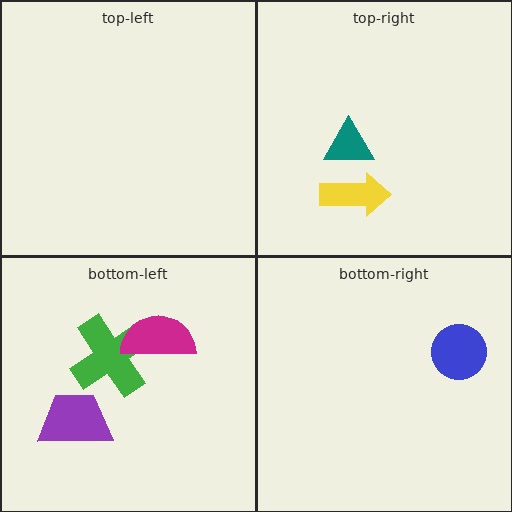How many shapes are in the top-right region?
2.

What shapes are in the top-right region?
The yellow arrow, the teal triangle.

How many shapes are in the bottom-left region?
3.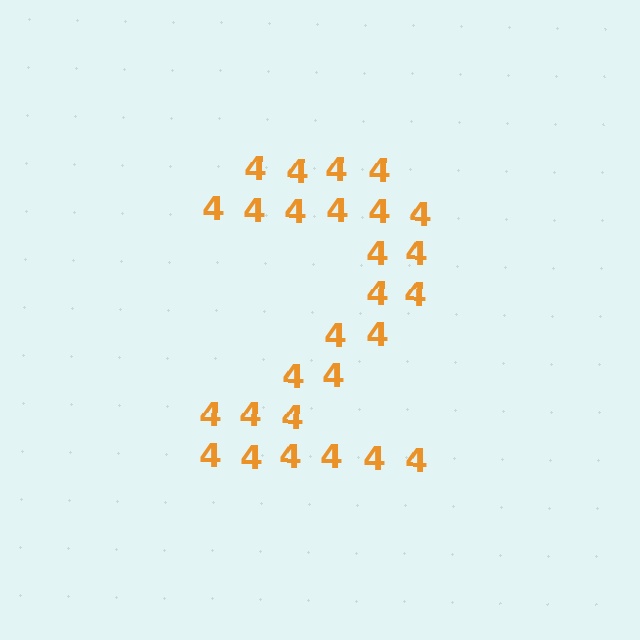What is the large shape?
The large shape is the digit 2.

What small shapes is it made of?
It is made of small digit 4's.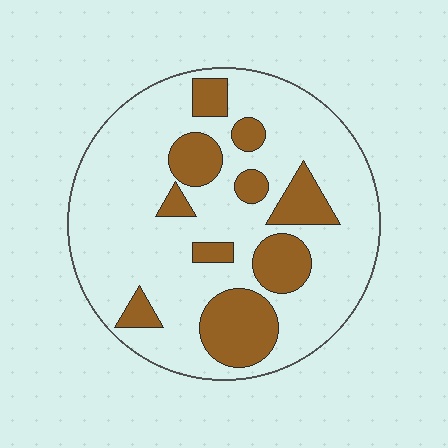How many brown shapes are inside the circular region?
10.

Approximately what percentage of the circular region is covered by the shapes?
Approximately 25%.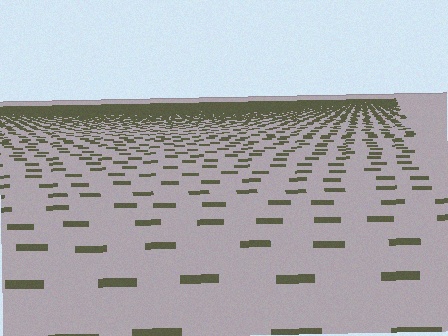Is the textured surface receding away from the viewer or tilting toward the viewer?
The surface is receding away from the viewer. Texture elements get smaller and denser toward the top.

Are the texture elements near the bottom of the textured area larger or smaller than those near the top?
Larger. Near the bottom, elements are closer to the viewer and appear at a bigger on-screen size.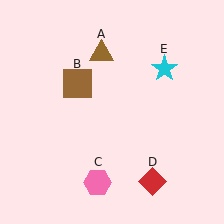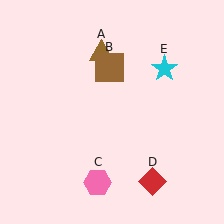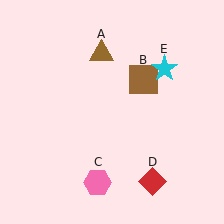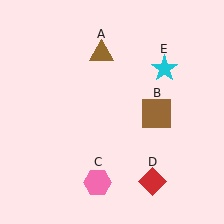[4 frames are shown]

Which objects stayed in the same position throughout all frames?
Brown triangle (object A) and pink hexagon (object C) and red diamond (object D) and cyan star (object E) remained stationary.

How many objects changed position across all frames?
1 object changed position: brown square (object B).